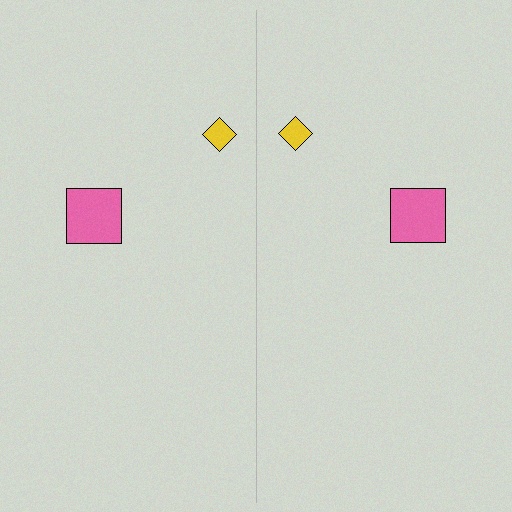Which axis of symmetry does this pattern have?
The pattern has a vertical axis of symmetry running through the center of the image.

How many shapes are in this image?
There are 4 shapes in this image.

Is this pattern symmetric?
Yes, this pattern has bilateral (reflection) symmetry.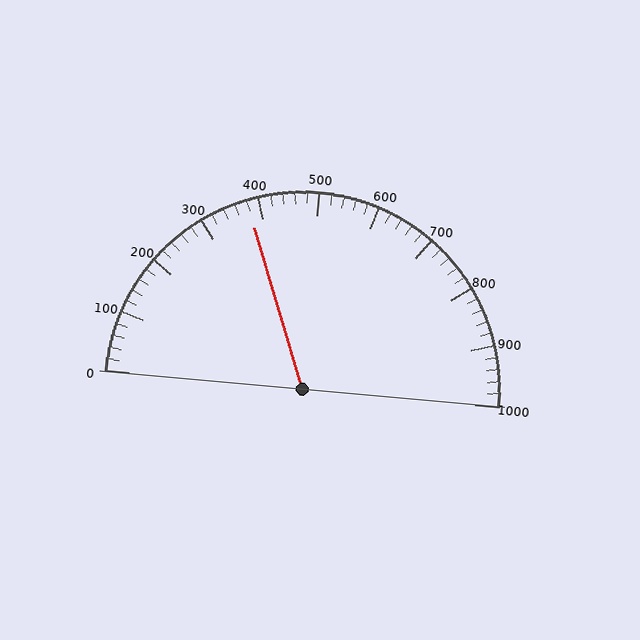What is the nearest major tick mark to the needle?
The nearest major tick mark is 400.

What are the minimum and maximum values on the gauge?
The gauge ranges from 0 to 1000.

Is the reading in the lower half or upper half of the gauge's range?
The reading is in the lower half of the range (0 to 1000).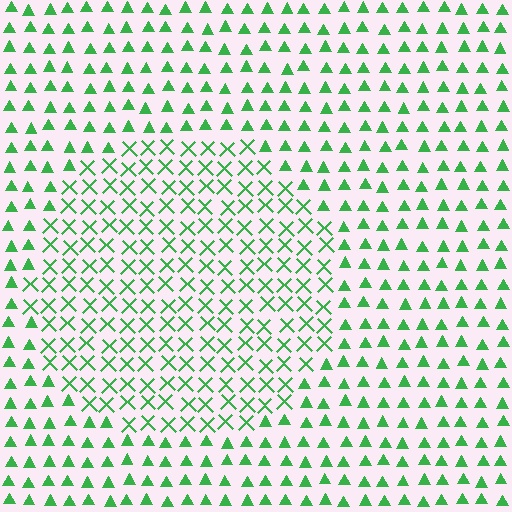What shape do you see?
I see a circle.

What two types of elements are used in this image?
The image uses X marks inside the circle region and triangles outside it.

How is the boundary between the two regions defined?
The boundary is defined by a change in element shape: X marks inside vs. triangles outside. All elements share the same color and spacing.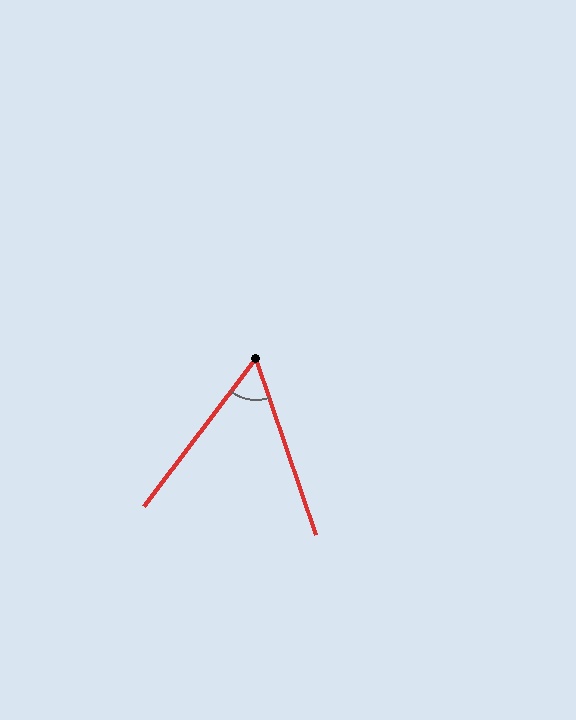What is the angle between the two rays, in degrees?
Approximately 56 degrees.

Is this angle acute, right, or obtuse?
It is acute.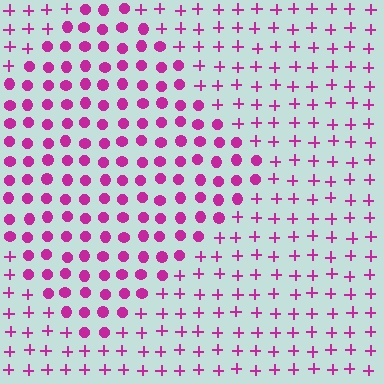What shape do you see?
I see a diamond.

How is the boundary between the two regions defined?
The boundary is defined by a change in element shape: circles inside vs. plus signs outside. All elements share the same color and spacing.